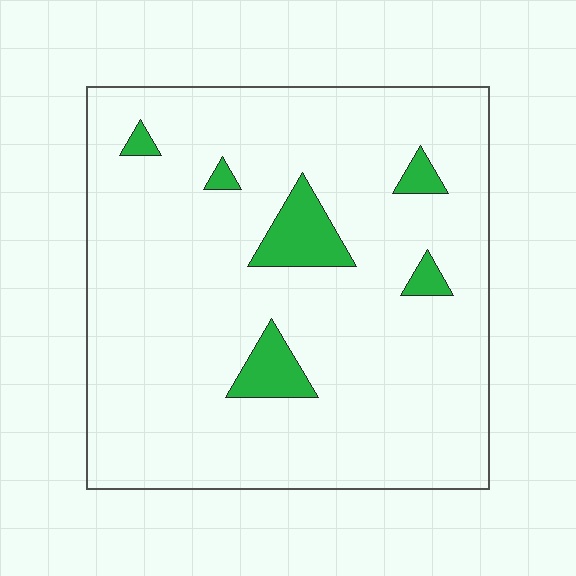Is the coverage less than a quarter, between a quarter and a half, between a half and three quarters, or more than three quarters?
Less than a quarter.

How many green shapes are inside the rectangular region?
6.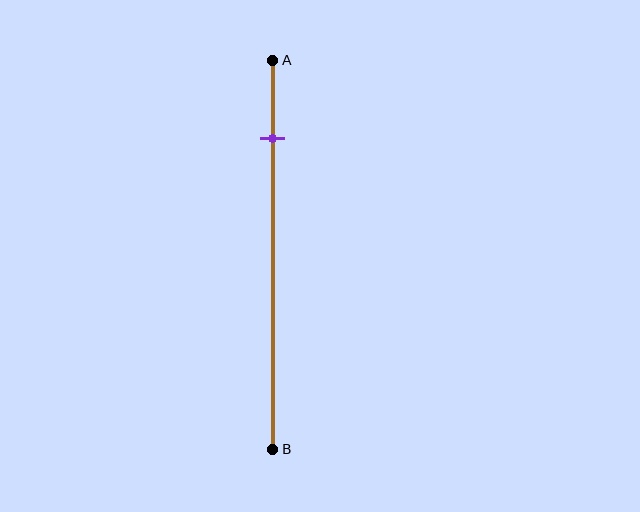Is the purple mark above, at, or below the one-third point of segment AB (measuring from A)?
The purple mark is above the one-third point of segment AB.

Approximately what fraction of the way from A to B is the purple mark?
The purple mark is approximately 20% of the way from A to B.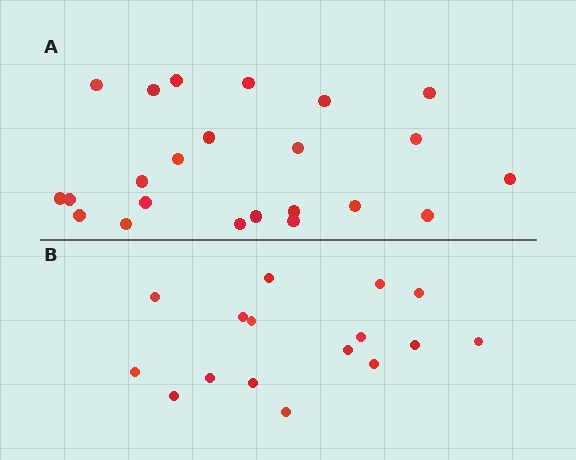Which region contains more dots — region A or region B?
Region A (the top region) has more dots.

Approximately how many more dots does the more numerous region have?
Region A has roughly 8 or so more dots than region B.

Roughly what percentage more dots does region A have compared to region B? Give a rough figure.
About 45% more.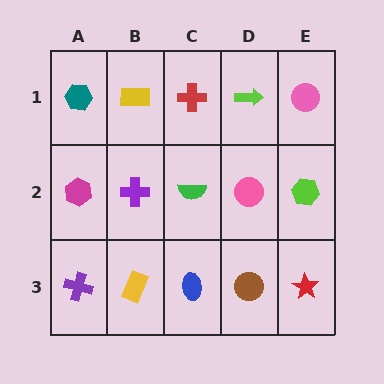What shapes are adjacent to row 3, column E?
A lime hexagon (row 2, column E), a brown circle (row 3, column D).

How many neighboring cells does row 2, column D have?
4.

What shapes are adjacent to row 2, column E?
A pink circle (row 1, column E), a red star (row 3, column E), a pink circle (row 2, column D).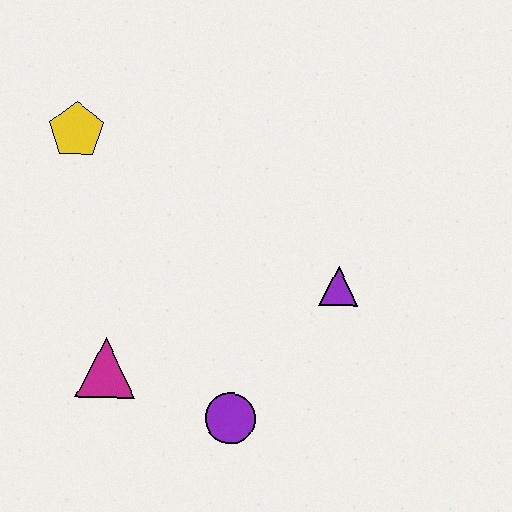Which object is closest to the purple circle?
The magenta triangle is closest to the purple circle.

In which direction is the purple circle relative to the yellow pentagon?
The purple circle is below the yellow pentagon.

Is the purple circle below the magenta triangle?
Yes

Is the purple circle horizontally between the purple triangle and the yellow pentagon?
Yes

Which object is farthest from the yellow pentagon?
The purple circle is farthest from the yellow pentagon.